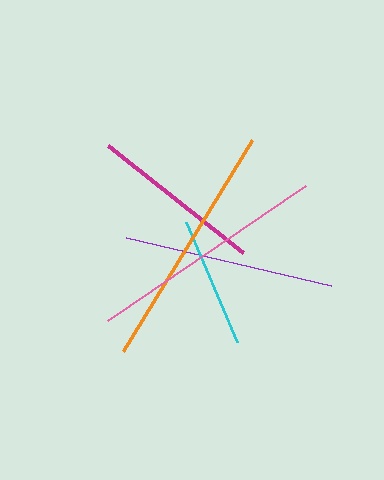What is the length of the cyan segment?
The cyan segment is approximately 131 pixels long.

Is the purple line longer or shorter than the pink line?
The pink line is longer than the purple line.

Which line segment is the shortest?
The cyan line is the shortest at approximately 131 pixels.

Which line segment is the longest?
The orange line is the longest at approximately 247 pixels.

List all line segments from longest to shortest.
From longest to shortest: orange, pink, purple, magenta, cyan.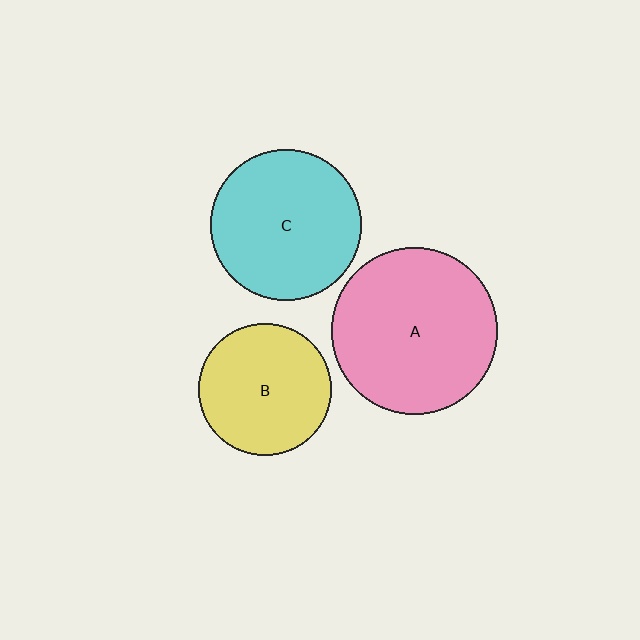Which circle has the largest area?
Circle A (pink).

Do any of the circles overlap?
No, none of the circles overlap.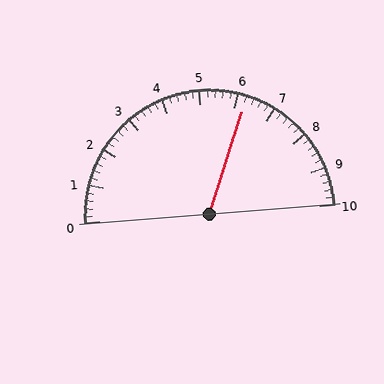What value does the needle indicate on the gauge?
The needle indicates approximately 6.2.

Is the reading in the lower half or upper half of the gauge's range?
The reading is in the upper half of the range (0 to 10).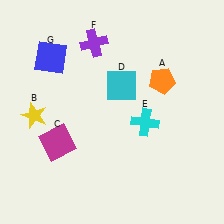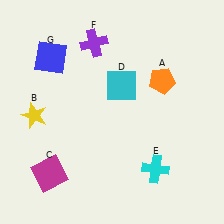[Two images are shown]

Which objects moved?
The objects that moved are: the magenta square (C), the cyan cross (E).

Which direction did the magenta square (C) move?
The magenta square (C) moved down.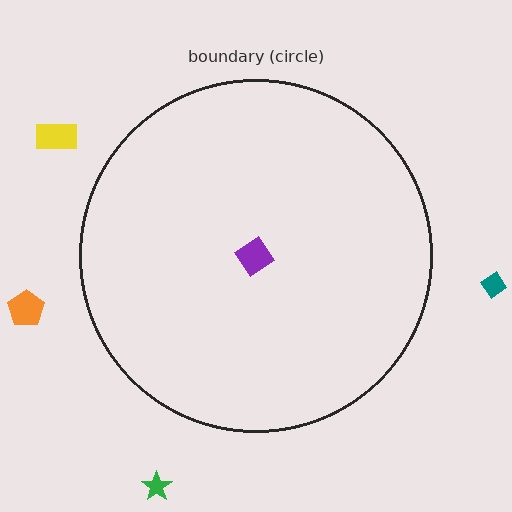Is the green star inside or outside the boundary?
Outside.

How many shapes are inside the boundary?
1 inside, 4 outside.